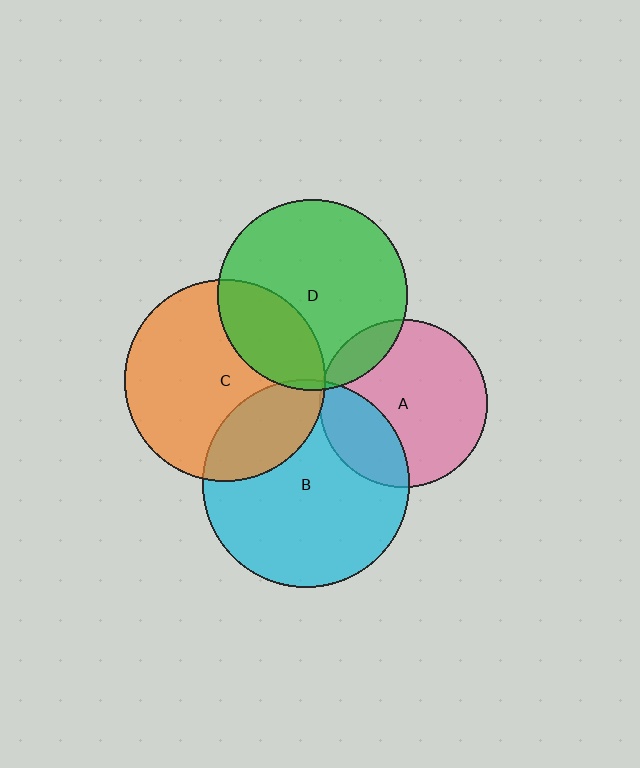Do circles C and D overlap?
Yes.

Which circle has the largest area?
Circle B (cyan).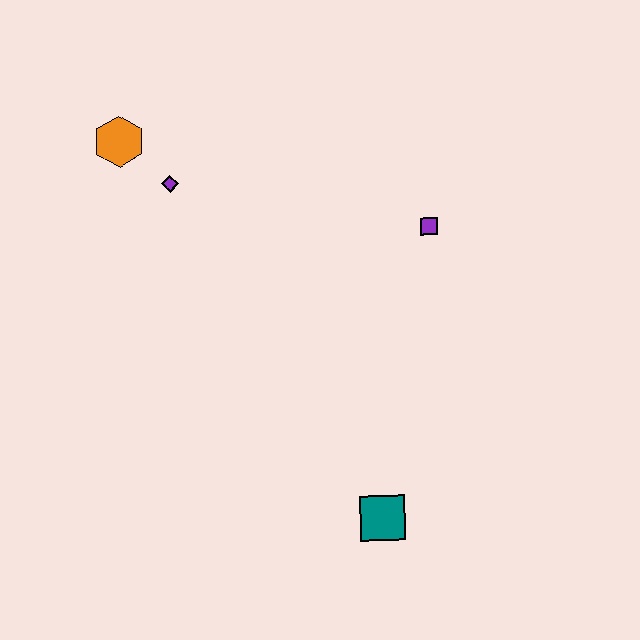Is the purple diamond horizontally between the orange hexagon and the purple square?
Yes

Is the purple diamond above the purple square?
Yes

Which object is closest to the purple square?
The purple diamond is closest to the purple square.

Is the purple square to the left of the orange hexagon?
No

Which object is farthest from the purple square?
The orange hexagon is farthest from the purple square.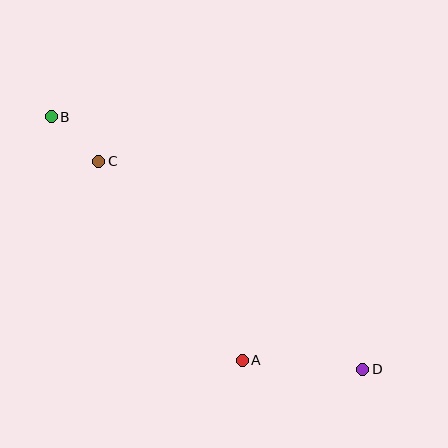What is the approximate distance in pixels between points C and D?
The distance between C and D is approximately 336 pixels.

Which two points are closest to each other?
Points B and C are closest to each other.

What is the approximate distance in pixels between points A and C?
The distance between A and C is approximately 245 pixels.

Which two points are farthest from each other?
Points B and D are farthest from each other.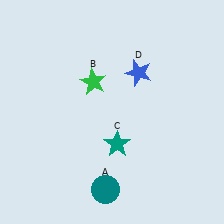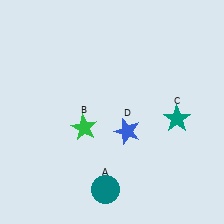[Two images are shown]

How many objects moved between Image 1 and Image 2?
3 objects moved between the two images.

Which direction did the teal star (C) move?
The teal star (C) moved right.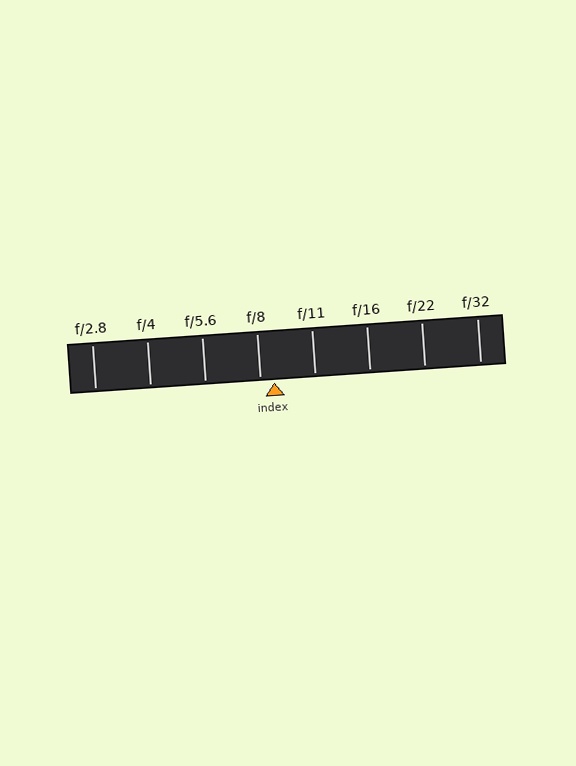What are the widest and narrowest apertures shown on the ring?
The widest aperture shown is f/2.8 and the narrowest is f/32.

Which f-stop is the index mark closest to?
The index mark is closest to f/8.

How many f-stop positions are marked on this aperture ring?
There are 8 f-stop positions marked.